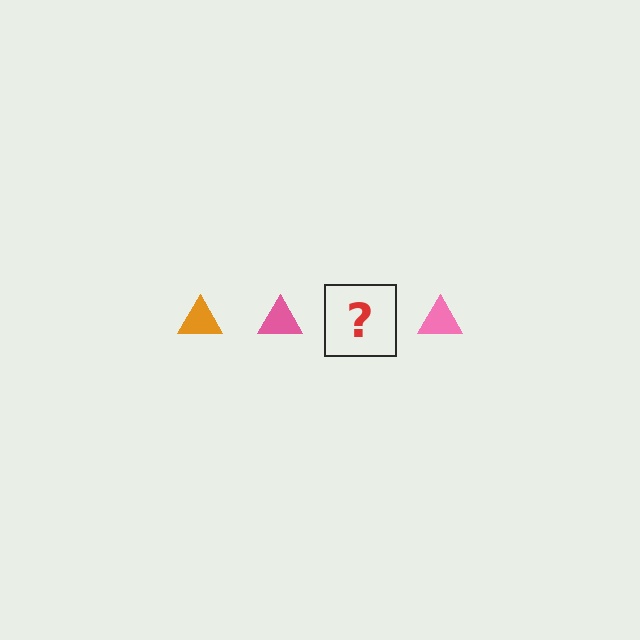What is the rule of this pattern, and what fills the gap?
The rule is that the pattern cycles through orange, pink triangles. The gap should be filled with an orange triangle.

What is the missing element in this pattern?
The missing element is an orange triangle.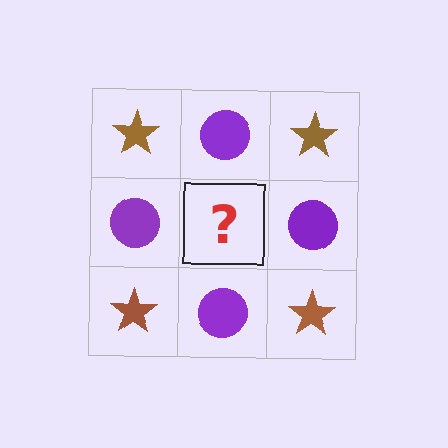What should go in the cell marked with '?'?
The missing cell should contain a brown star.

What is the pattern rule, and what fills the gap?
The rule is that it alternates brown star and purple circle in a checkerboard pattern. The gap should be filled with a brown star.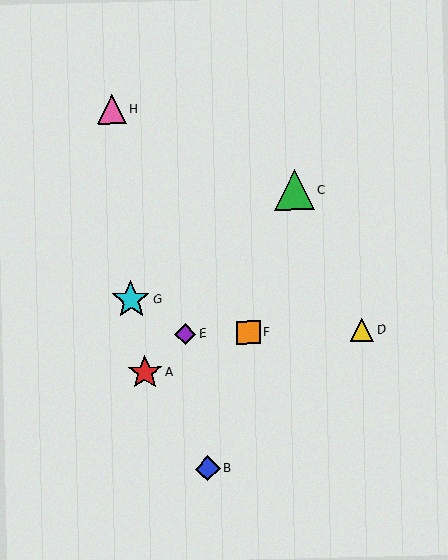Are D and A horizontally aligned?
No, D is at y≈330 and A is at y≈372.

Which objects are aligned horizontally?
Objects D, E, F are aligned horizontally.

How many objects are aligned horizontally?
3 objects (D, E, F) are aligned horizontally.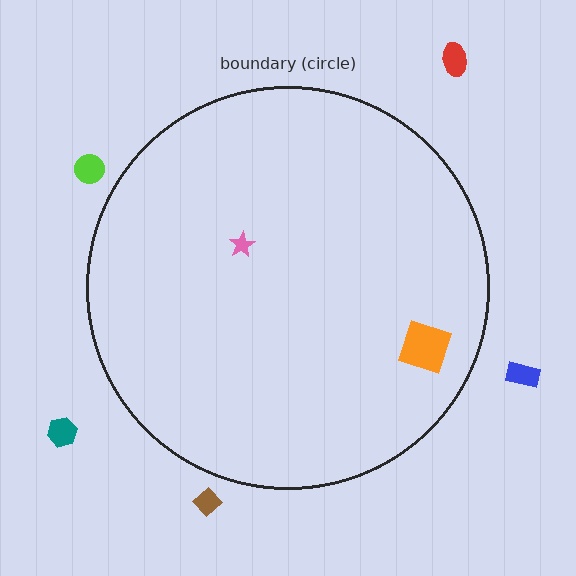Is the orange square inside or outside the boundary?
Inside.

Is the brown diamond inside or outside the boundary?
Outside.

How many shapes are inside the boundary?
2 inside, 5 outside.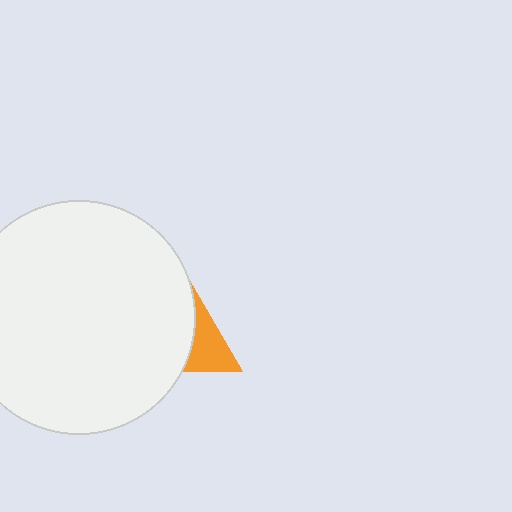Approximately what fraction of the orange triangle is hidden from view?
Roughly 62% of the orange triangle is hidden behind the white circle.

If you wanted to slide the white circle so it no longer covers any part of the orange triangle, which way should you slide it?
Slide it left — that is the most direct way to separate the two shapes.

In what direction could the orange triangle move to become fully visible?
The orange triangle could move right. That would shift it out from behind the white circle entirely.